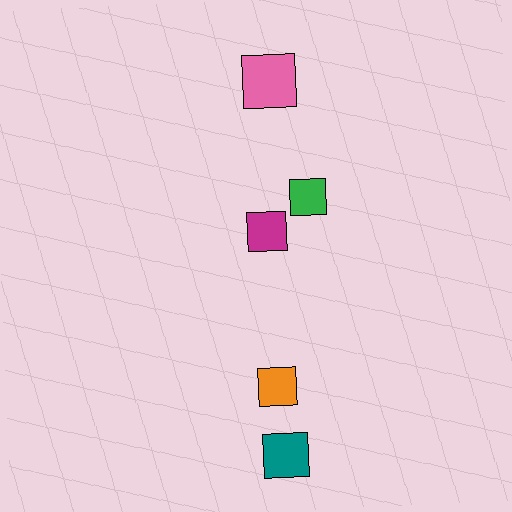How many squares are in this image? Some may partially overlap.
There are 5 squares.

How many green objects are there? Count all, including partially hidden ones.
There is 1 green object.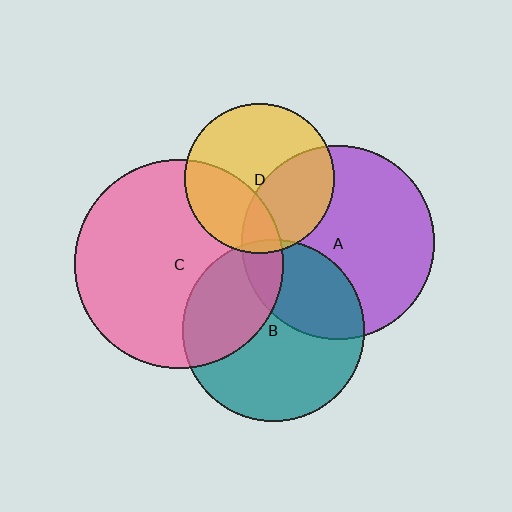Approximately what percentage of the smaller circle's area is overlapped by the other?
Approximately 30%.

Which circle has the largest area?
Circle C (pink).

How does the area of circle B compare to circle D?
Approximately 1.5 times.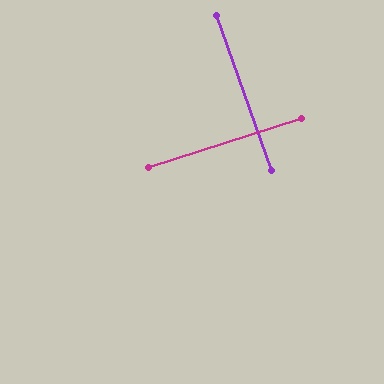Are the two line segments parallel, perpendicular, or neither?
Perpendicular — they meet at approximately 88°.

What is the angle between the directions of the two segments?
Approximately 88 degrees.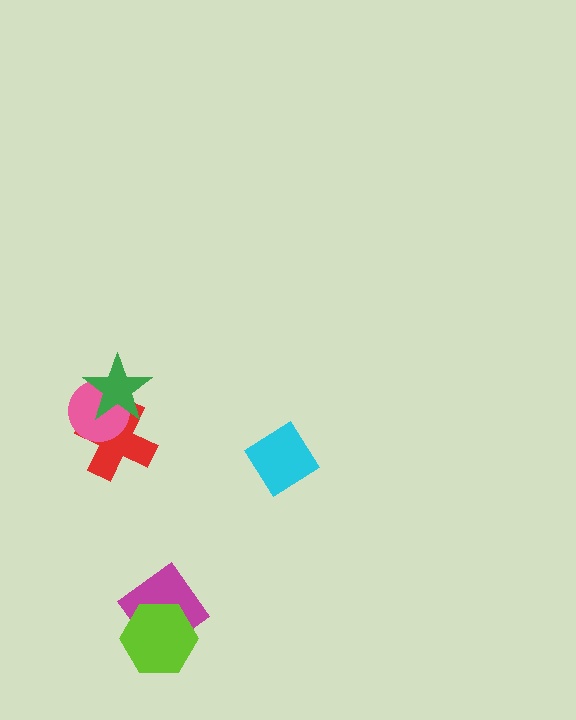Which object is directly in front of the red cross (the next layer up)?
The pink circle is directly in front of the red cross.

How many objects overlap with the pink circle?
2 objects overlap with the pink circle.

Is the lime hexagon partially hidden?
No, no other shape covers it.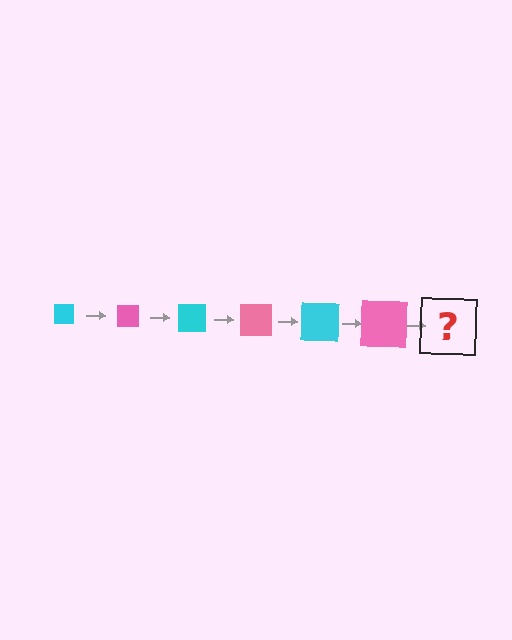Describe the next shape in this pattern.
It should be a cyan square, larger than the previous one.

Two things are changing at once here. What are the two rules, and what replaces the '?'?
The two rules are that the square grows larger each step and the color cycles through cyan and pink. The '?' should be a cyan square, larger than the previous one.